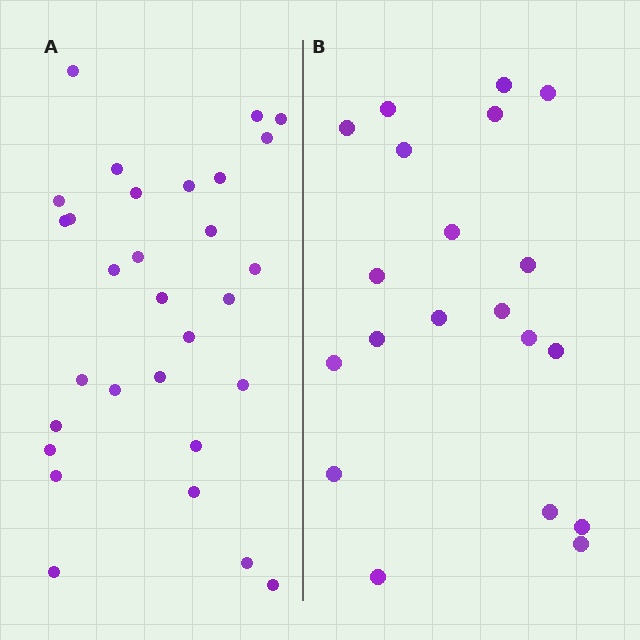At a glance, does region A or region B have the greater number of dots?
Region A (the left region) has more dots.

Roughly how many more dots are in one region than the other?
Region A has roughly 10 or so more dots than region B.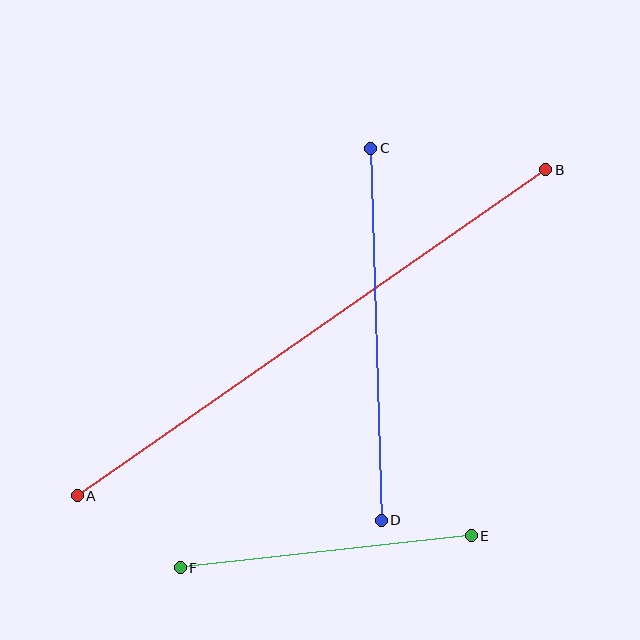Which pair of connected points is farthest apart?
Points A and B are farthest apart.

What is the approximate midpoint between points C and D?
The midpoint is at approximately (376, 334) pixels.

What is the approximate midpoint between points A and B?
The midpoint is at approximately (312, 333) pixels.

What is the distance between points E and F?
The distance is approximately 293 pixels.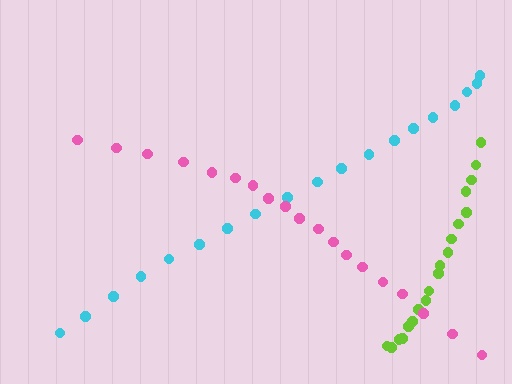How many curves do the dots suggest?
There are 3 distinct paths.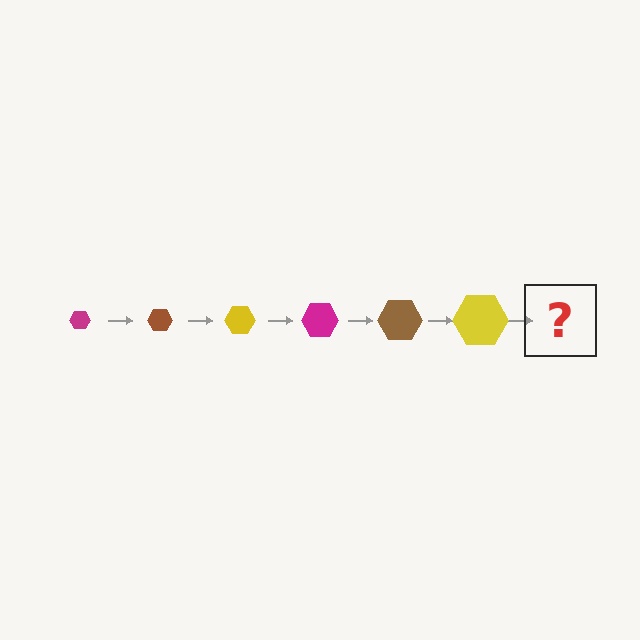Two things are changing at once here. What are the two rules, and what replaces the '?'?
The two rules are that the hexagon grows larger each step and the color cycles through magenta, brown, and yellow. The '?' should be a magenta hexagon, larger than the previous one.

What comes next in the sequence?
The next element should be a magenta hexagon, larger than the previous one.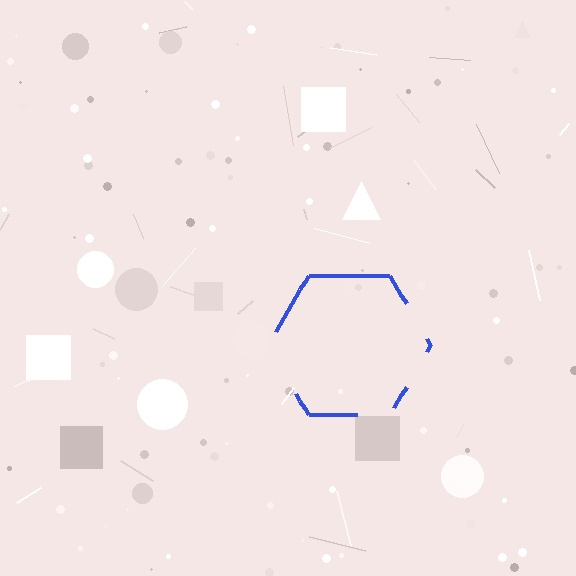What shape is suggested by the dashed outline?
The dashed outline suggests a hexagon.